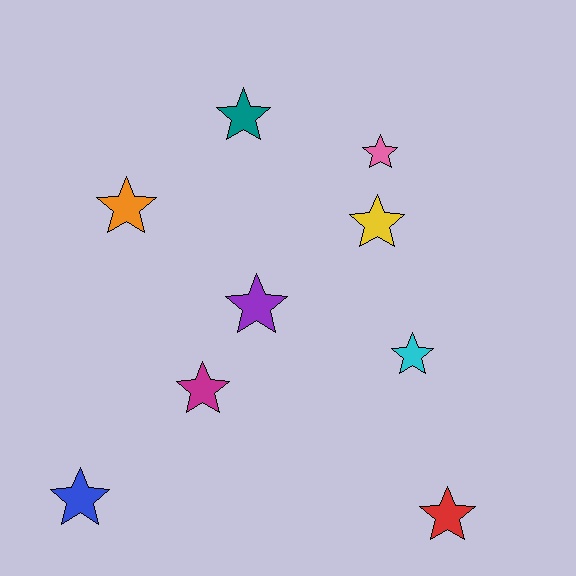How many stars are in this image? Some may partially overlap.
There are 9 stars.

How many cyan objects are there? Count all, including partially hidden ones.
There is 1 cyan object.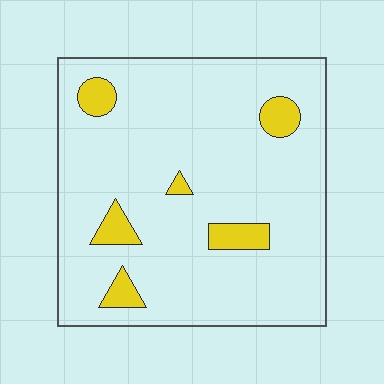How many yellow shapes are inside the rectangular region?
6.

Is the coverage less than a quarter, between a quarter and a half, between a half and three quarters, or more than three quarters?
Less than a quarter.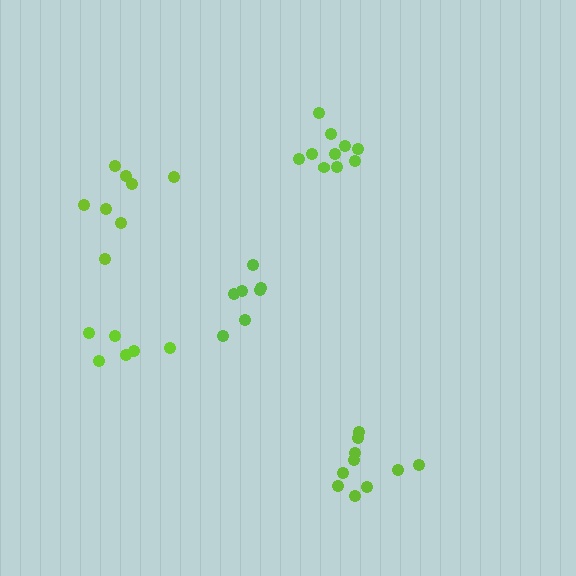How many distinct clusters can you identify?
There are 5 distinct clusters.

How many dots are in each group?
Group 1: 10 dots, Group 2: 6 dots, Group 3: 10 dots, Group 4: 8 dots, Group 5: 7 dots (41 total).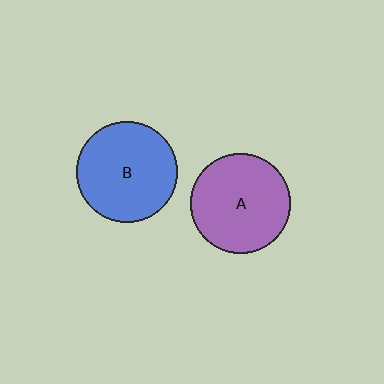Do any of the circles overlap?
No, none of the circles overlap.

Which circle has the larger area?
Circle B (blue).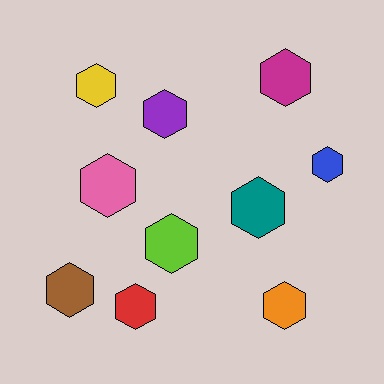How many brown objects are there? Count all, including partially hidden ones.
There is 1 brown object.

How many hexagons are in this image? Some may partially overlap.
There are 10 hexagons.